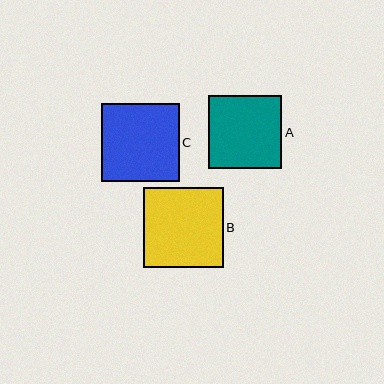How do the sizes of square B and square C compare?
Square B and square C are approximately the same size.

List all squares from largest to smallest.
From largest to smallest: B, C, A.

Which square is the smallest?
Square A is the smallest with a size of approximately 73 pixels.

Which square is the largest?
Square B is the largest with a size of approximately 80 pixels.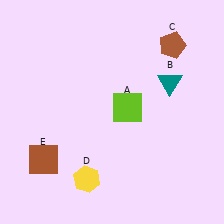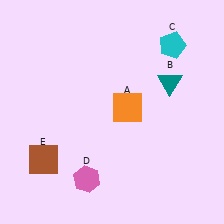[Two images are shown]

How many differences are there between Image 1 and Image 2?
There are 3 differences between the two images.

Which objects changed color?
A changed from lime to orange. C changed from brown to cyan. D changed from yellow to pink.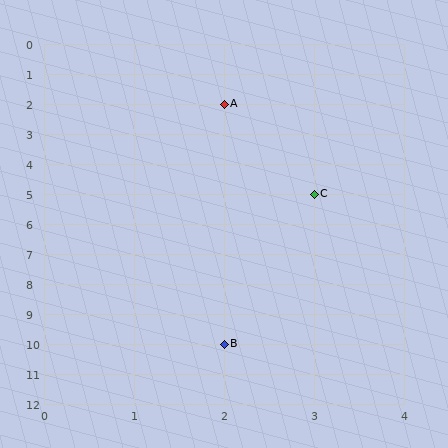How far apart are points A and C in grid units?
Points A and C are 1 column and 3 rows apart (about 3.2 grid units diagonally).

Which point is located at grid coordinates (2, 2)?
Point A is at (2, 2).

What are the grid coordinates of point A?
Point A is at grid coordinates (2, 2).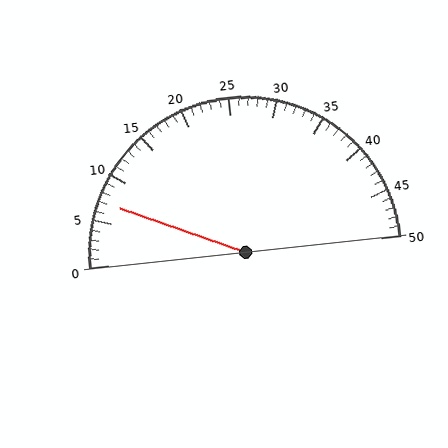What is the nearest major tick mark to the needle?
The nearest major tick mark is 5.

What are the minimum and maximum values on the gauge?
The gauge ranges from 0 to 50.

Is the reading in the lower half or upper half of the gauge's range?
The reading is in the lower half of the range (0 to 50).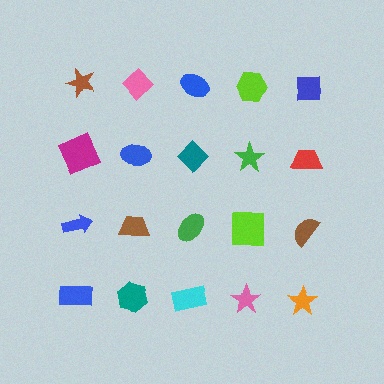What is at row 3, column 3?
A green ellipse.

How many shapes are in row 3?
5 shapes.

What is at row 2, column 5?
A red trapezoid.